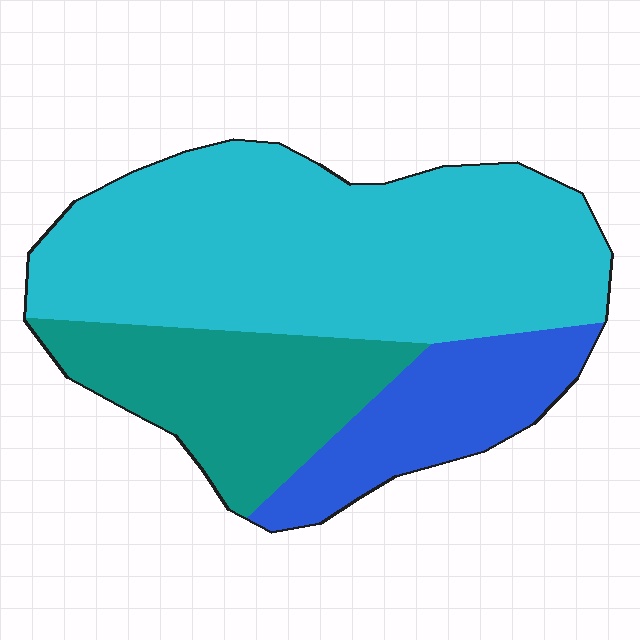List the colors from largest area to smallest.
From largest to smallest: cyan, teal, blue.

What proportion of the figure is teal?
Teal covers 24% of the figure.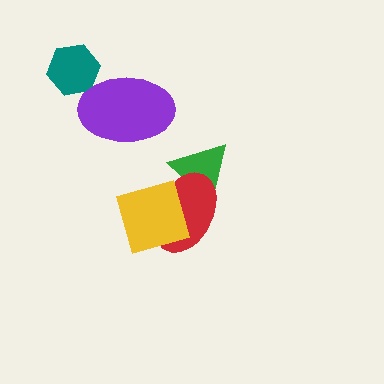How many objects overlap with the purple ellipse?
1 object overlaps with the purple ellipse.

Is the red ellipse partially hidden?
Yes, it is partially covered by another shape.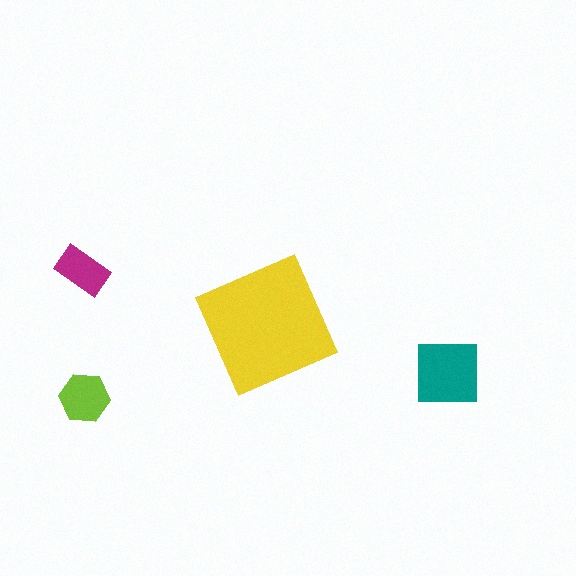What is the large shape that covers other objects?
A yellow diamond.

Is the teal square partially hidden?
No, the teal square is fully visible.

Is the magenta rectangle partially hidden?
No, the magenta rectangle is fully visible.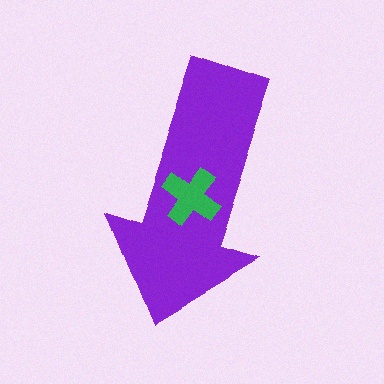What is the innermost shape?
The green cross.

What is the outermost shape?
The purple arrow.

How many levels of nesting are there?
2.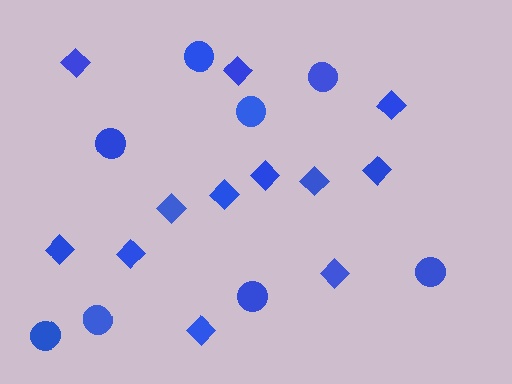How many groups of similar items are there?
There are 2 groups: one group of diamonds (12) and one group of circles (8).